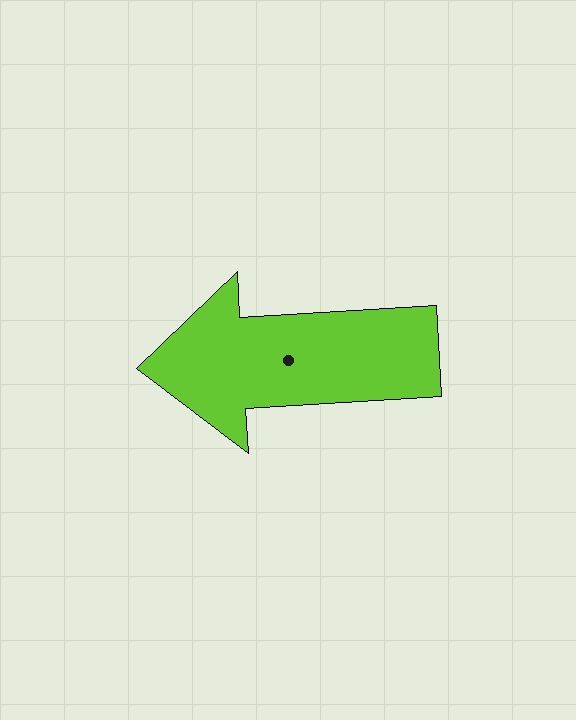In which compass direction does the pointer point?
West.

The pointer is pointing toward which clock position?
Roughly 9 o'clock.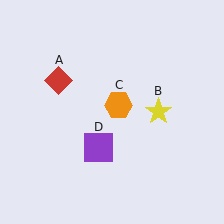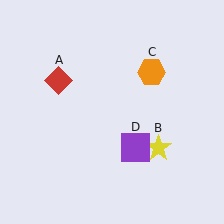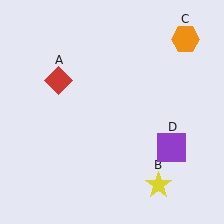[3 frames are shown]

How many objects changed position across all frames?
3 objects changed position: yellow star (object B), orange hexagon (object C), purple square (object D).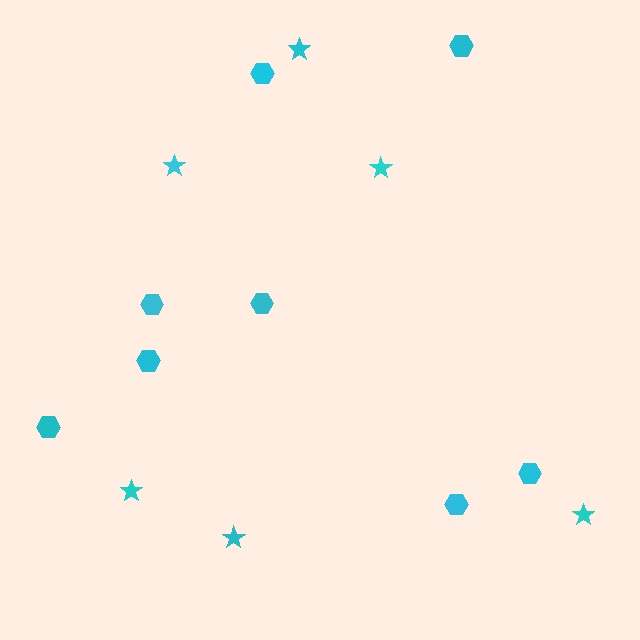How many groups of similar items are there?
There are 2 groups: one group of hexagons (8) and one group of stars (6).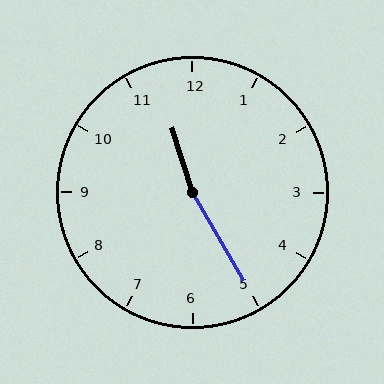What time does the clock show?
11:25.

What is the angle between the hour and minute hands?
Approximately 168 degrees.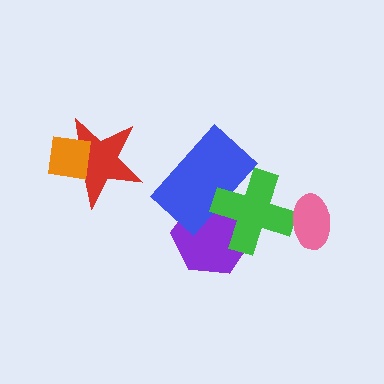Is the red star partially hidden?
Yes, it is partially covered by another shape.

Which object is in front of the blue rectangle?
The green cross is in front of the blue rectangle.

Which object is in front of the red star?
The orange square is in front of the red star.